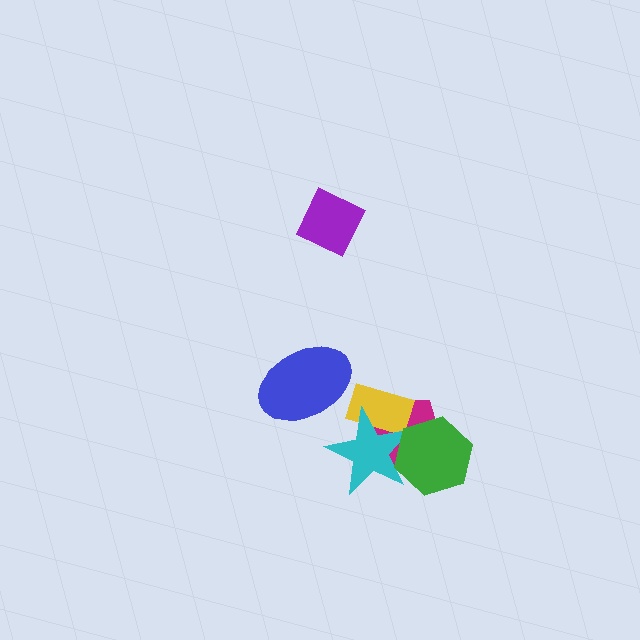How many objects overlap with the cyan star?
3 objects overlap with the cyan star.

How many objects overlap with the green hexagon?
2 objects overlap with the green hexagon.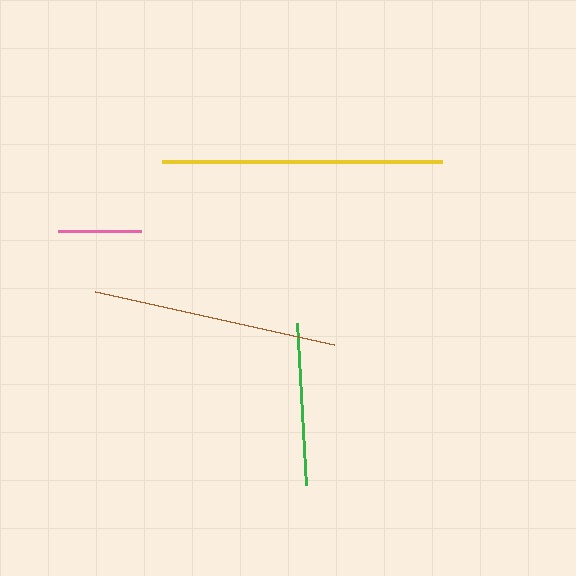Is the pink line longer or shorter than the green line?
The green line is longer than the pink line.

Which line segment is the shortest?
The pink line is the shortest at approximately 83 pixels.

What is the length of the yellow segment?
The yellow segment is approximately 280 pixels long.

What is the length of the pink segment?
The pink segment is approximately 83 pixels long.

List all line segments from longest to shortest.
From longest to shortest: yellow, brown, green, pink.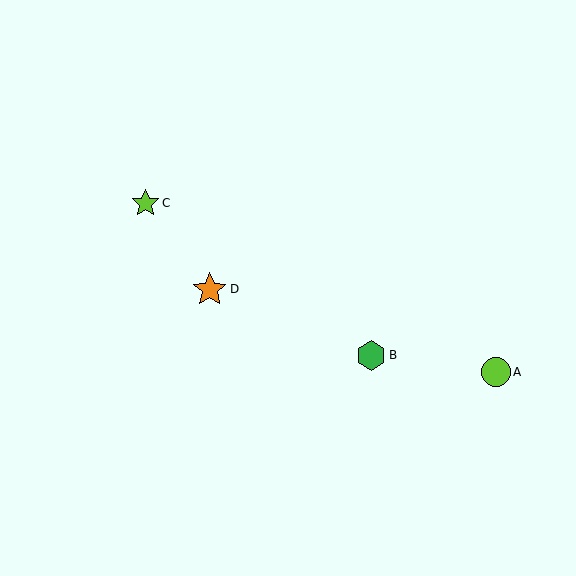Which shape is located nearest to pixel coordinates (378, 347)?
The green hexagon (labeled B) at (371, 355) is nearest to that location.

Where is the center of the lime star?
The center of the lime star is at (146, 203).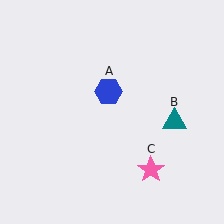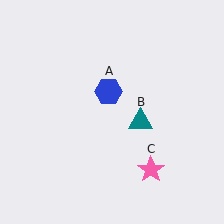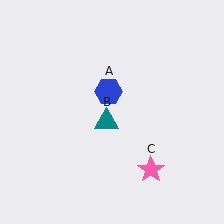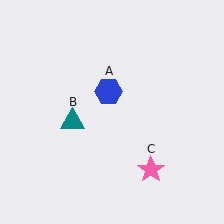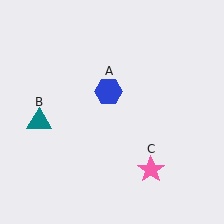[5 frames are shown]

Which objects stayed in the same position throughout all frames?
Blue hexagon (object A) and pink star (object C) remained stationary.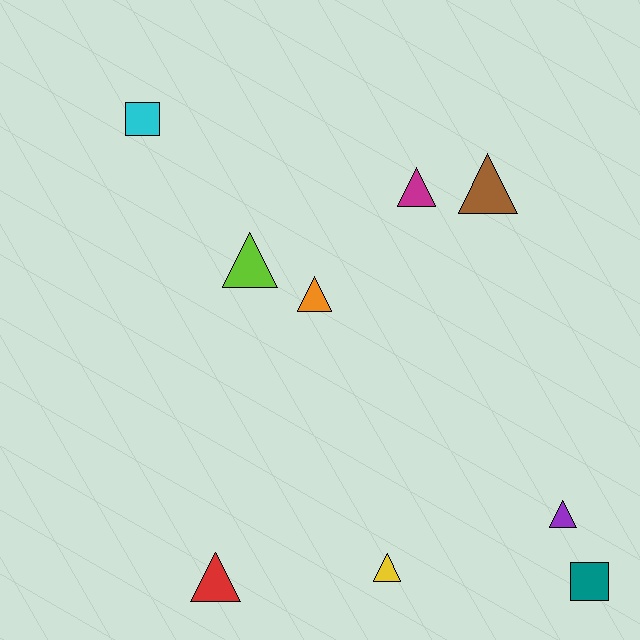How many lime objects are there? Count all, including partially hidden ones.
There is 1 lime object.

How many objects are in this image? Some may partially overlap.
There are 9 objects.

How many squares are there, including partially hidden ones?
There are 2 squares.